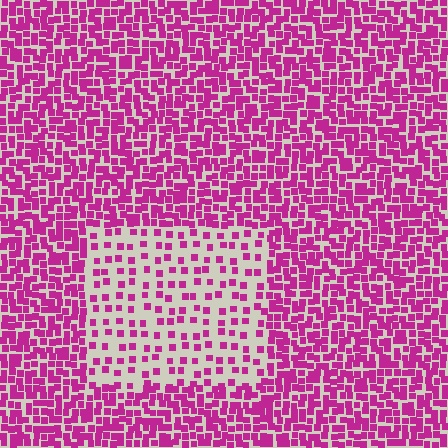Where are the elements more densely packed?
The elements are more densely packed outside the rectangle boundary.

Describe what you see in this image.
The image contains small magenta elements arranged at two different densities. A rectangle-shaped region is visible where the elements are less densely packed than the surrounding area.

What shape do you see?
I see a rectangle.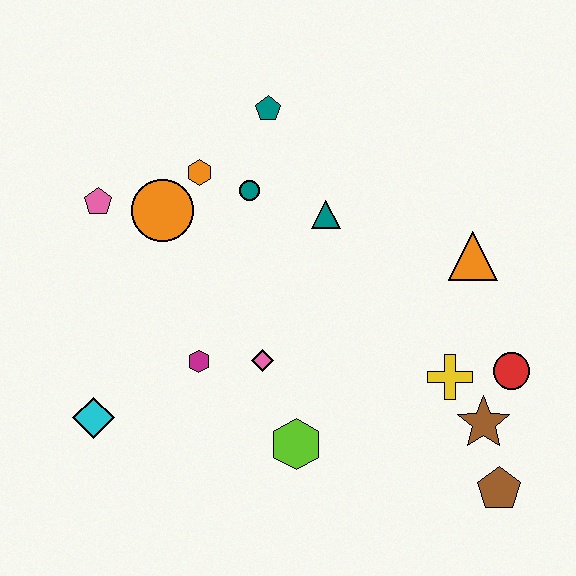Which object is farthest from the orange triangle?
The cyan diamond is farthest from the orange triangle.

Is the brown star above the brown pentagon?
Yes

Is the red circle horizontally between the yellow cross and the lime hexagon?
No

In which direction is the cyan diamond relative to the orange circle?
The cyan diamond is below the orange circle.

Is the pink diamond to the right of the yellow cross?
No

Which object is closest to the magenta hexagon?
The pink diamond is closest to the magenta hexagon.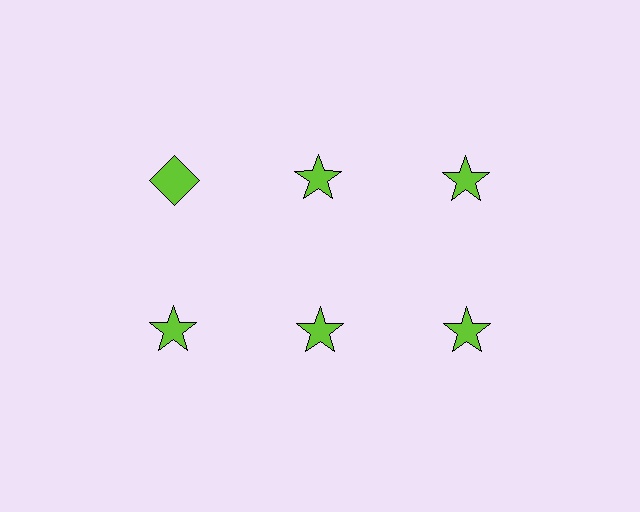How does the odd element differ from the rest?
It has a different shape: diamond instead of star.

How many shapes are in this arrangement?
There are 6 shapes arranged in a grid pattern.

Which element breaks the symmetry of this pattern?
The lime diamond in the top row, leftmost column breaks the symmetry. All other shapes are lime stars.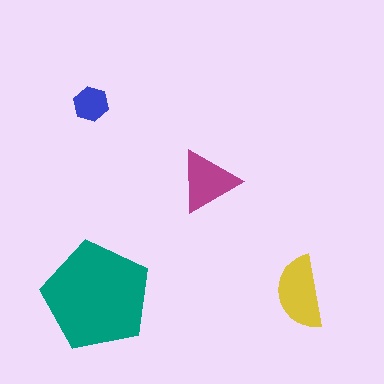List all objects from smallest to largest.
The blue hexagon, the magenta triangle, the yellow semicircle, the teal pentagon.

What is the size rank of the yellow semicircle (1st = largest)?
2nd.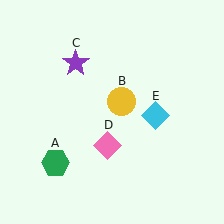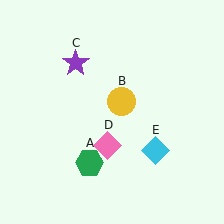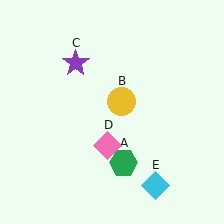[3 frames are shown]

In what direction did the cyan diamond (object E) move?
The cyan diamond (object E) moved down.